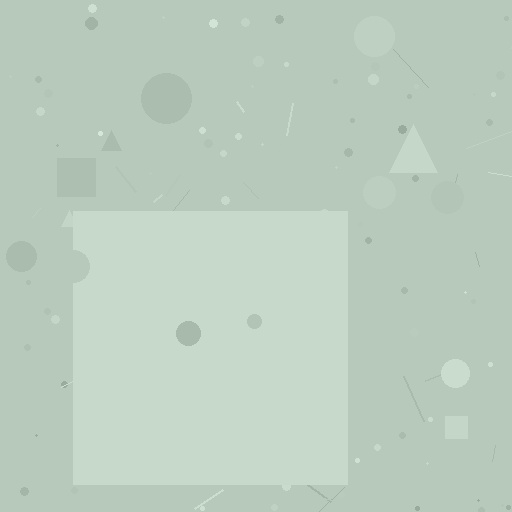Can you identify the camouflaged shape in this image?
The camouflaged shape is a square.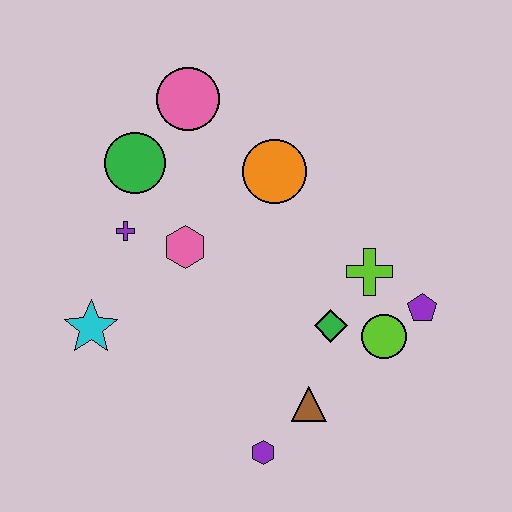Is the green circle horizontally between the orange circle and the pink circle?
No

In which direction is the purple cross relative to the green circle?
The purple cross is below the green circle.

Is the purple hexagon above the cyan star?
No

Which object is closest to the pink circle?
The green circle is closest to the pink circle.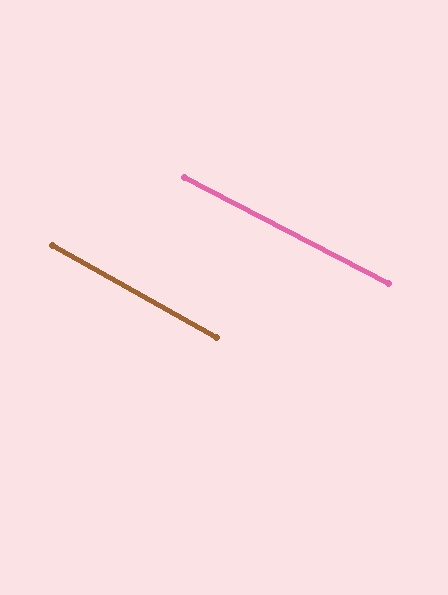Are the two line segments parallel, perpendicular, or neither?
Parallel — their directions differ by only 1.9°.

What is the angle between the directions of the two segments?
Approximately 2 degrees.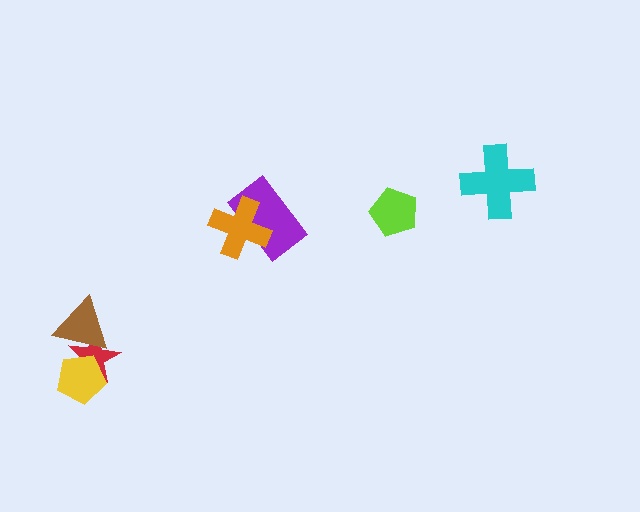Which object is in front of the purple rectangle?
The orange cross is in front of the purple rectangle.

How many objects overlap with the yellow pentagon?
2 objects overlap with the yellow pentagon.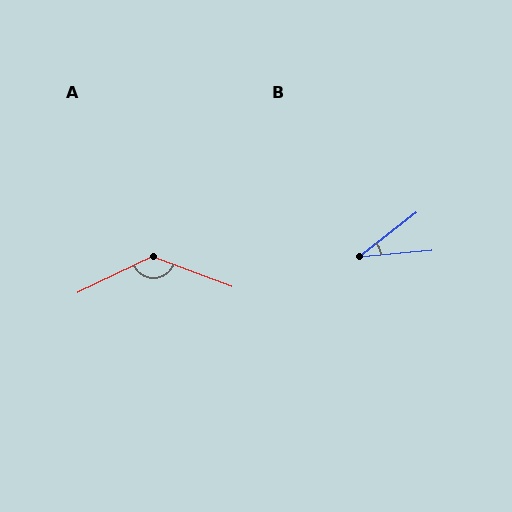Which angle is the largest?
A, at approximately 134 degrees.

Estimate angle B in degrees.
Approximately 33 degrees.